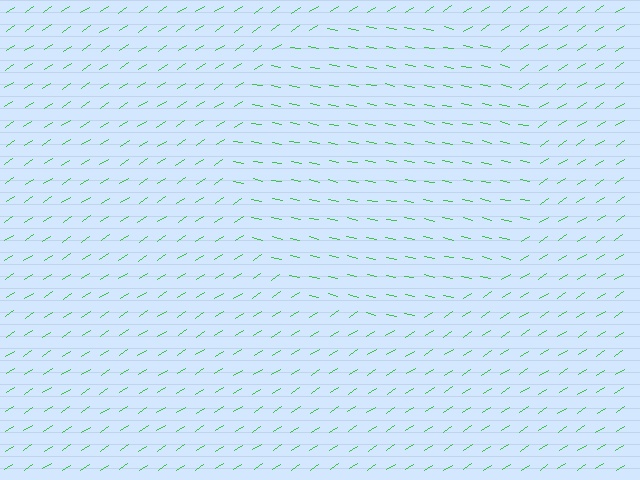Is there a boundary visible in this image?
Yes, there is a texture boundary formed by a change in line orientation.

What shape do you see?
I see a circle.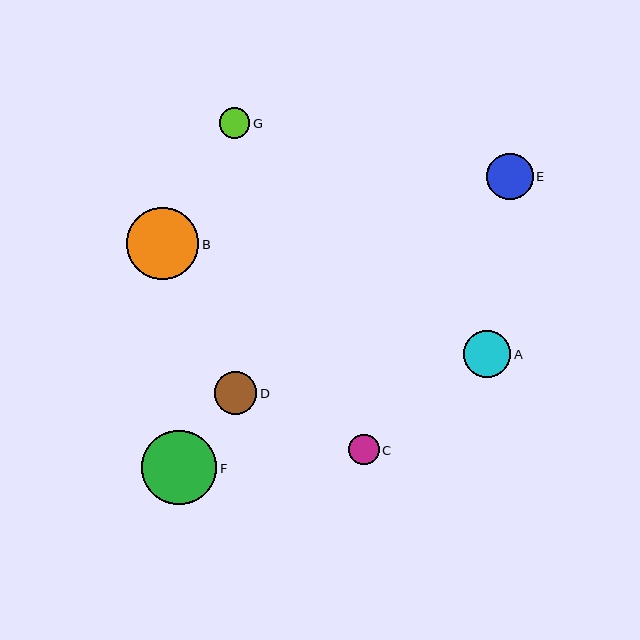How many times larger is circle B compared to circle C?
Circle B is approximately 2.4 times the size of circle C.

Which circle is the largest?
Circle F is the largest with a size of approximately 75 pixels.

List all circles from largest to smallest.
From largest to smallest: F, B, A, E, D, G, C.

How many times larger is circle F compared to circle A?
Circle F is approximately 1.6 times the size of circle A.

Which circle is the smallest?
Circle C is the smallest with a size of approximately 30 pixels.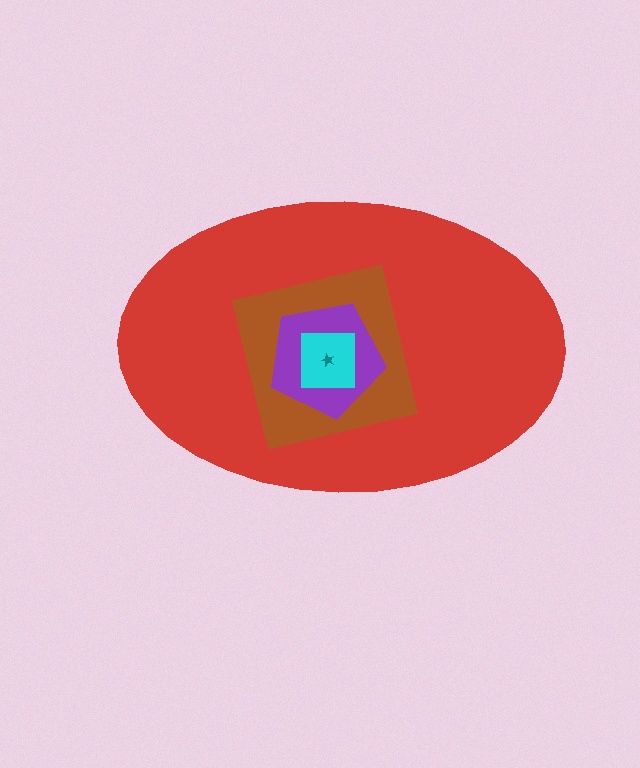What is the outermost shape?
The red ellipse.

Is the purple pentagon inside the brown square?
Yes.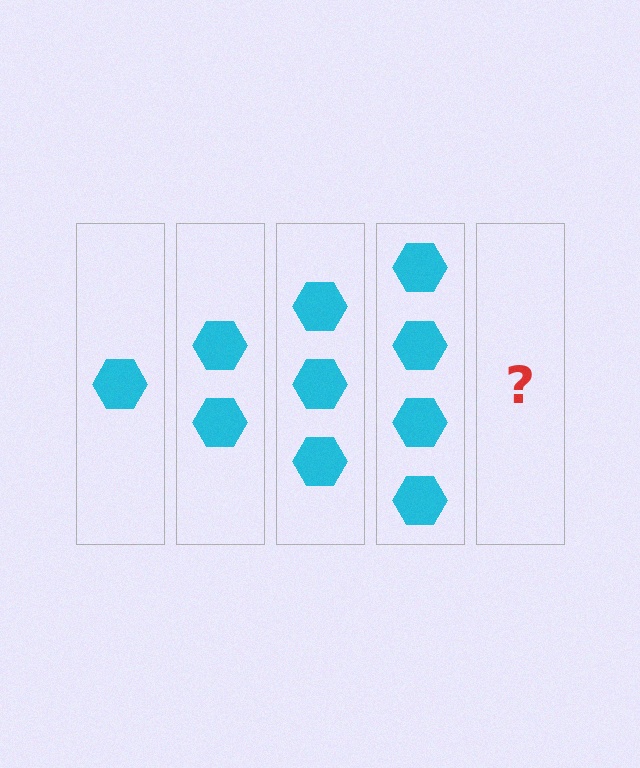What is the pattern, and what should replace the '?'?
The pattern is that each step adds one more hexagon. The '?' should be 5 hexagons.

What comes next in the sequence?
The next element should be 5 hexagons.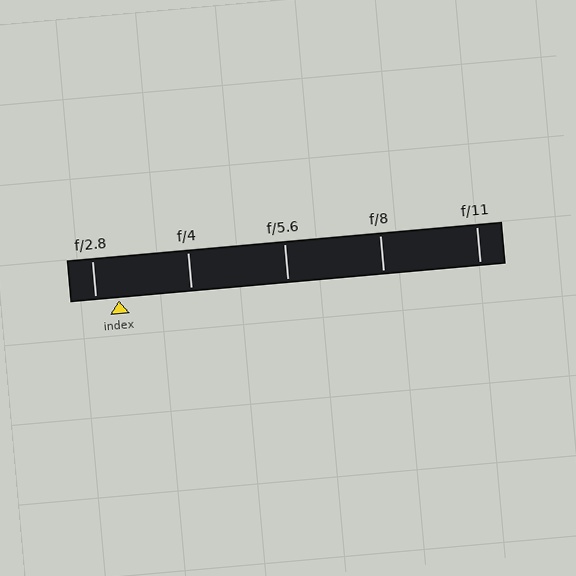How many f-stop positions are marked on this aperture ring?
There are 5 f-stop positions marked.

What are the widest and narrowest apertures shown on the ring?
The widest aperture shown is f/2.8 and the narrowest is f/11.